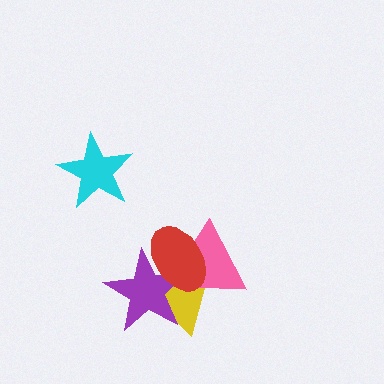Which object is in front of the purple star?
The red ellipse is in front of the purple star.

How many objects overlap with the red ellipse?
3 objects overlap with the red ellipse.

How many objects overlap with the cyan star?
0 objects overlap with the cyan star.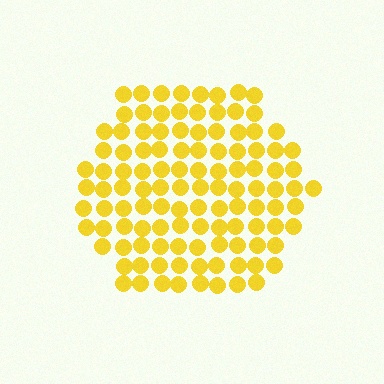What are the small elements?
The small elements are circles.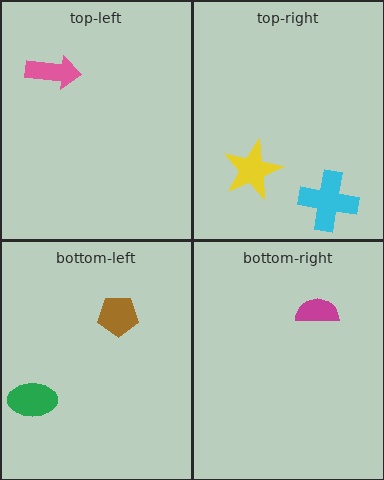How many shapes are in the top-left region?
1.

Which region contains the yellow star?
The top-right region.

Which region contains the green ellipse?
The bottom-left region.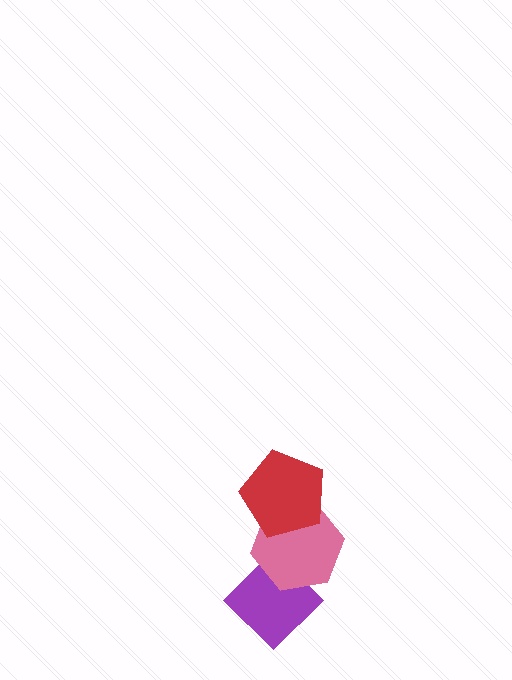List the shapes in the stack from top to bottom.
From top to bottom: the red pentagon, the pink hexagon, the purple diamond.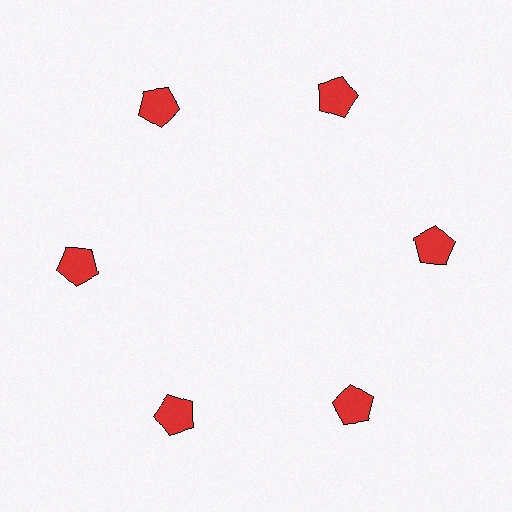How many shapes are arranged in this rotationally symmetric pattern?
There are 6 shapes, arranged in 6 groups of 1.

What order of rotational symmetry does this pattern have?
This pattern has 6-fold rotational symmetry.